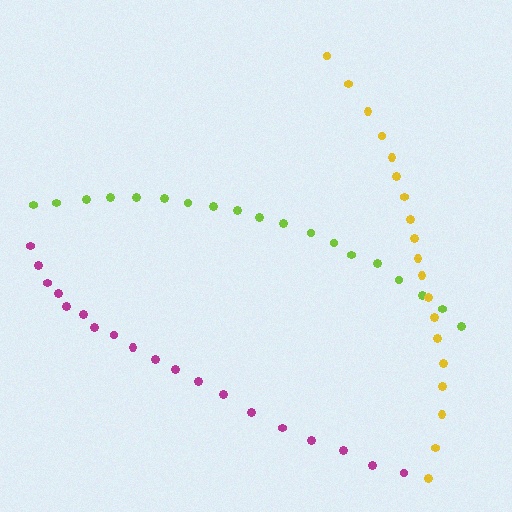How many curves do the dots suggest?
There are 3 distinct paths.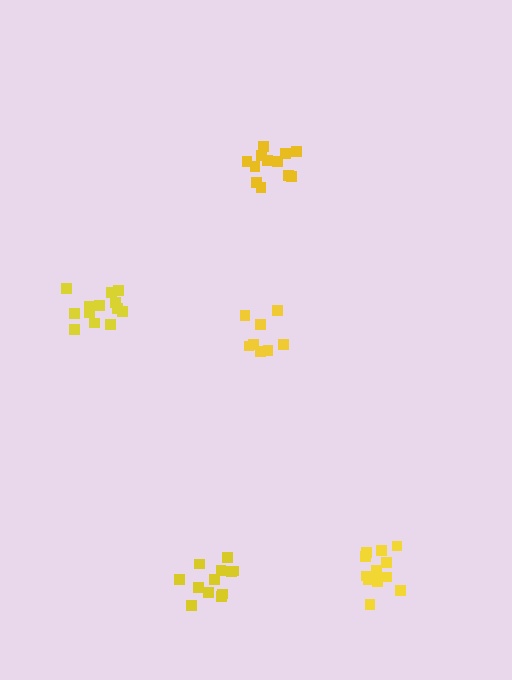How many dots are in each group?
Group 1: 12 dots, Group 2: 13 dots, Group 3: 12 dots, Group 4: 8 dots, Group 5: 12 dots (57 total).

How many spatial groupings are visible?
There are 5 spatial groupings.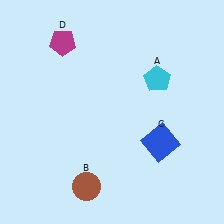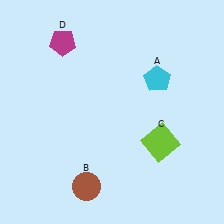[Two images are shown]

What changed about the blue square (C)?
In Image 1, C is blue. In Image 2, it changed to lime.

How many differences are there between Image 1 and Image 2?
There is 1 difference between the two images.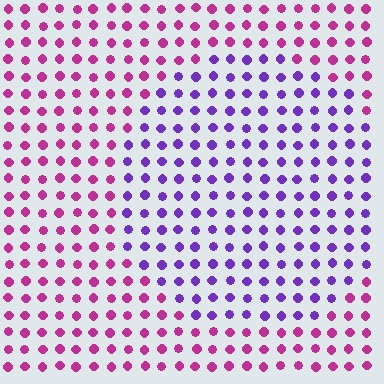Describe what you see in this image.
The image is filled with small magenta elements in a uniform arrangement. A circle-shaped region is visible where the elements are tinted to a slightly different hue, forming a subtle color boundary.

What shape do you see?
I see a circle.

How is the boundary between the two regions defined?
The boundary is defined purely by a slight shift in hue (about 50 degrees). Spacing, size, and orientation are identical on both sides.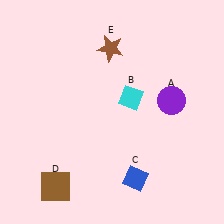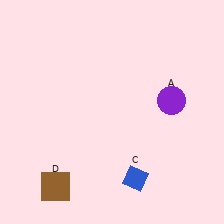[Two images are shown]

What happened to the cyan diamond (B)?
The cyan diamond (B) was removed in Image 2. It was in the top-right area of Image 1.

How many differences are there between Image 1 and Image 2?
There are 2 differences between the two images.